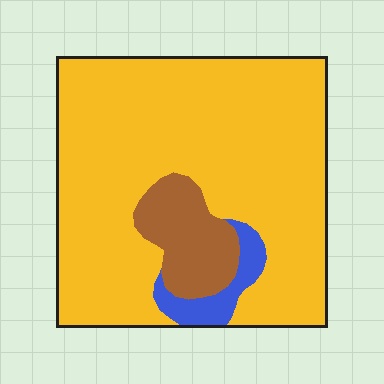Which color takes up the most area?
Yellow, at roughly 85%.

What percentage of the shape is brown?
Brown takes up about one eighth (1/8) of the shape.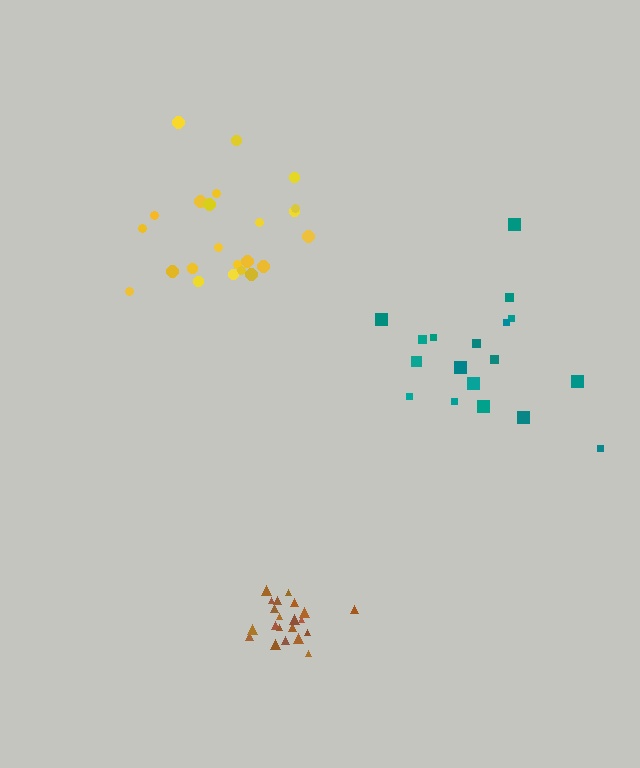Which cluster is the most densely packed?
Brown.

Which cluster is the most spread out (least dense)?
Teal.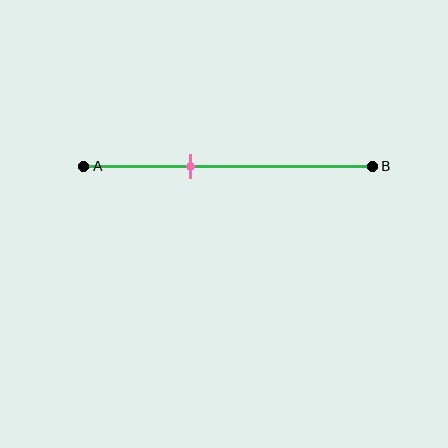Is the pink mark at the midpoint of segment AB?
No, the mark is at about 35% from A, not at the 50% midpoint.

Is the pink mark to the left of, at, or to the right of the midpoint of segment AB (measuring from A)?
The pink mark is to the left of the midpoint of segment AB.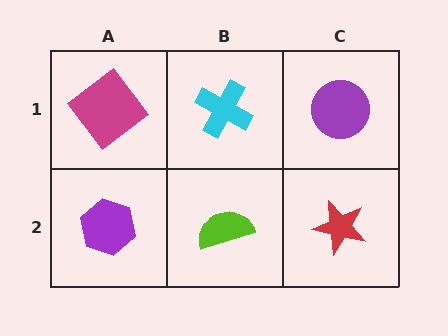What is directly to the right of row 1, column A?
A cyan cross.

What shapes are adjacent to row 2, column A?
A magenta diamond (row 1, column A), a lime semicircle (row 2, column B).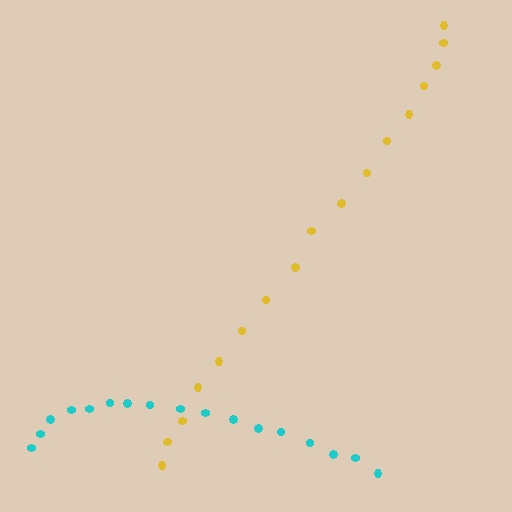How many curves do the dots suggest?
There are 2 distinct paths.